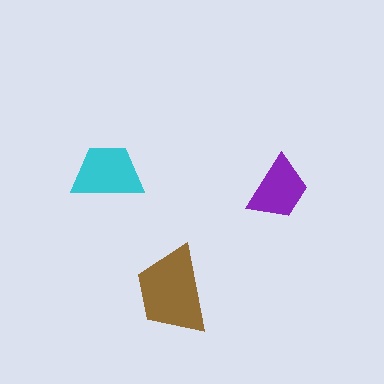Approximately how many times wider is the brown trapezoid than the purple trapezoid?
About 1.5 times wider.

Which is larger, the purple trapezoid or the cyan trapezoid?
The cyan one.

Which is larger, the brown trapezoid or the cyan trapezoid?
The brown one.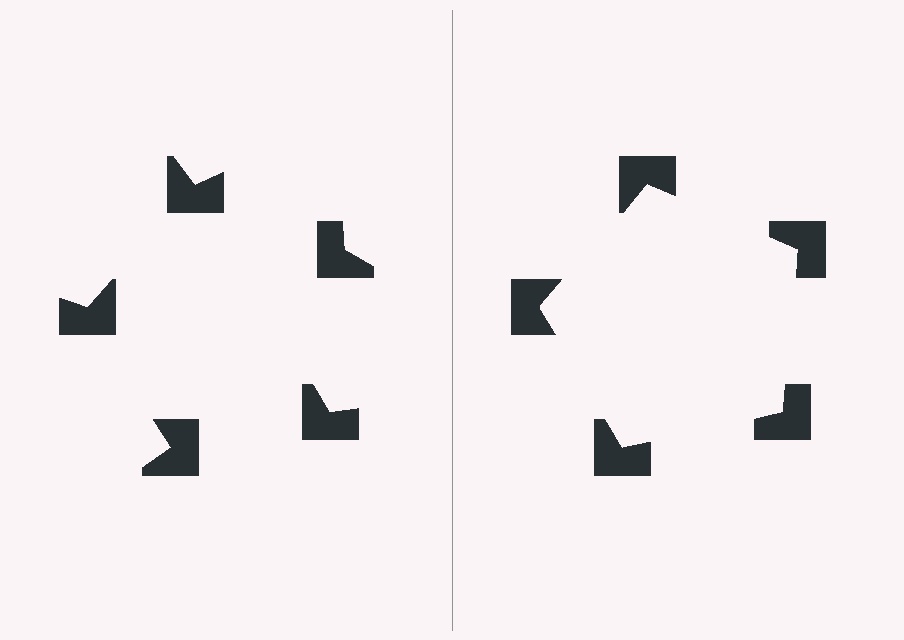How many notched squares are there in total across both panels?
10 — 5 on each side.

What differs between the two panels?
The notched squares are positioned identically on both sides; only the wedge orientations differ. On the right they align to a pentagon; on the left they are misaligned.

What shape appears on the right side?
An illusory pentagon.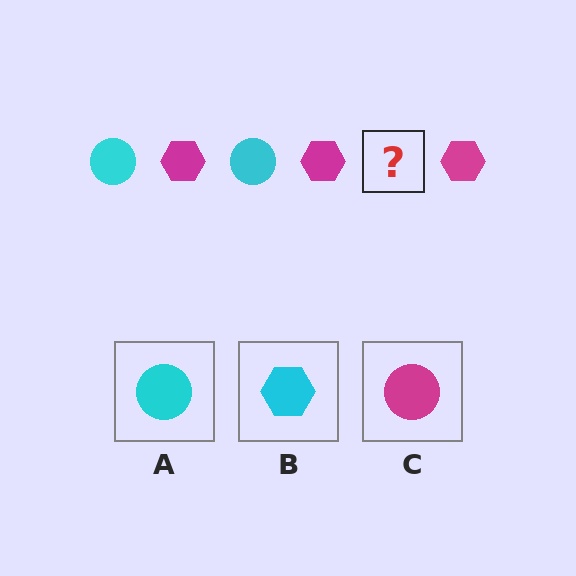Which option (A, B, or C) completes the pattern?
A.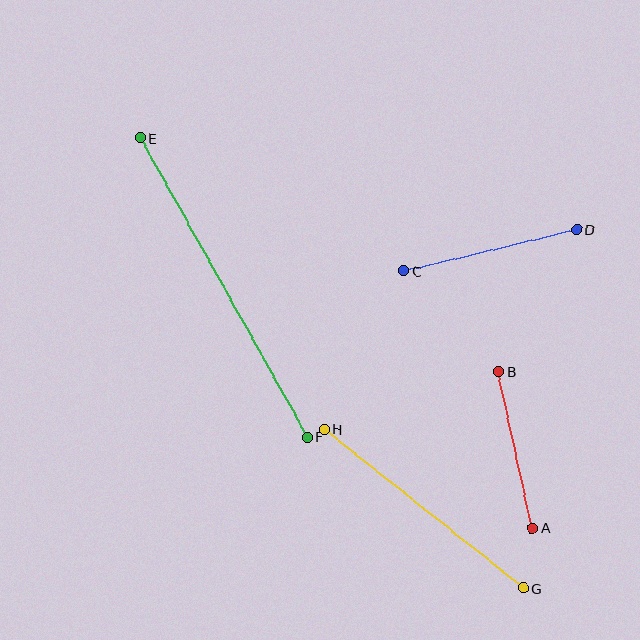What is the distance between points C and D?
The distance is approximately 177 pixels.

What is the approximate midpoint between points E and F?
The midpoint is at approximately (224, 287) pixels.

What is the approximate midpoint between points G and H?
The midpoint is at approximately (424, 509) pixels.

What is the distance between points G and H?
The distance is approximately 255 pixels.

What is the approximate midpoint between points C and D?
The midpoint is at approximately (490, 250) pixels.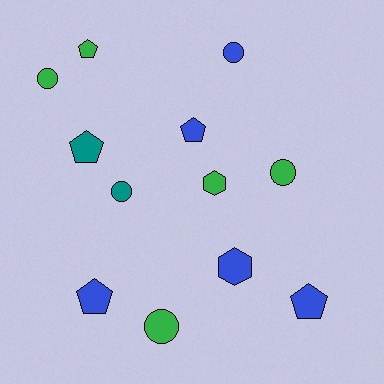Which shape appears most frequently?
Circle, with 5 objects.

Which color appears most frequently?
Green, with 5 objects.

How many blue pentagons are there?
There are 3 blue pentagons.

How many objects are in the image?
There are 12 objects.